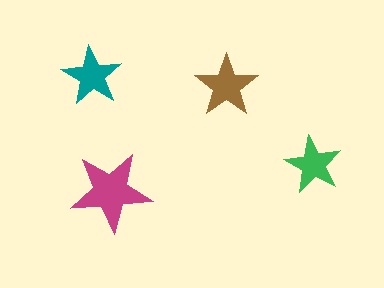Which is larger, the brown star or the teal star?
The brown one.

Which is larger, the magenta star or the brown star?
The magenta one.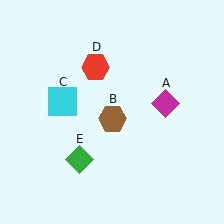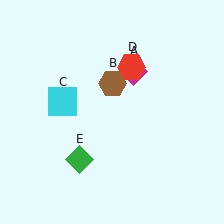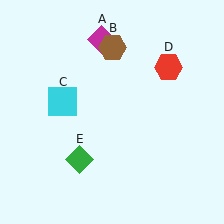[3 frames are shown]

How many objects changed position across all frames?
3 objects changed position: magenta diamond (object A), brown hexagon (object B), red hexagon (object D).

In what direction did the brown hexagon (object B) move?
The brown hexagon (object B) moved up.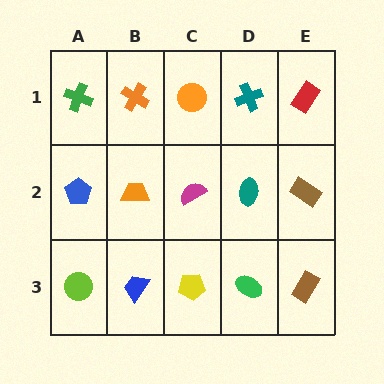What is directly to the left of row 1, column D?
An orange circle.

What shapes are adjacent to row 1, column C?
A magenta semicircle (row 2, column C), an orange cross (row 1, column B), a teal cross (row 1, column D).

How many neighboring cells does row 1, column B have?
3.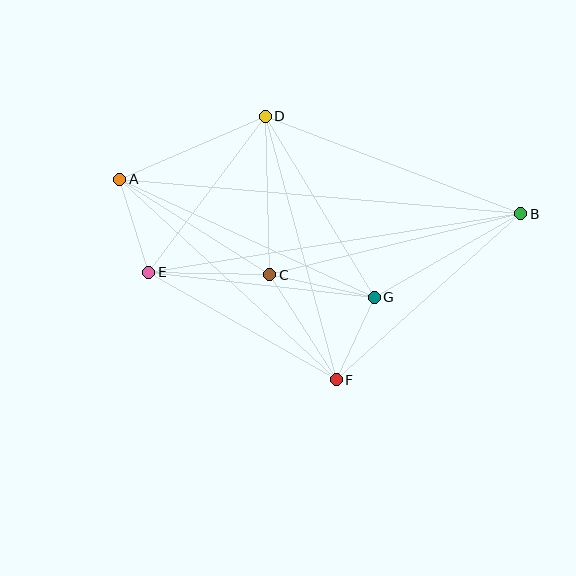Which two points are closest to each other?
Points F and G are closest to each other.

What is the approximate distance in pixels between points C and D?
The distance between C and D is approximately 159 pixels.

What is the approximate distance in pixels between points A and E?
The distance between A and E is approximately 97 pixels.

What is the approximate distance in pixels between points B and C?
The distance between B and C is approximately 258 pixels.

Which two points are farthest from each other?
Points A and B are farthest from each other.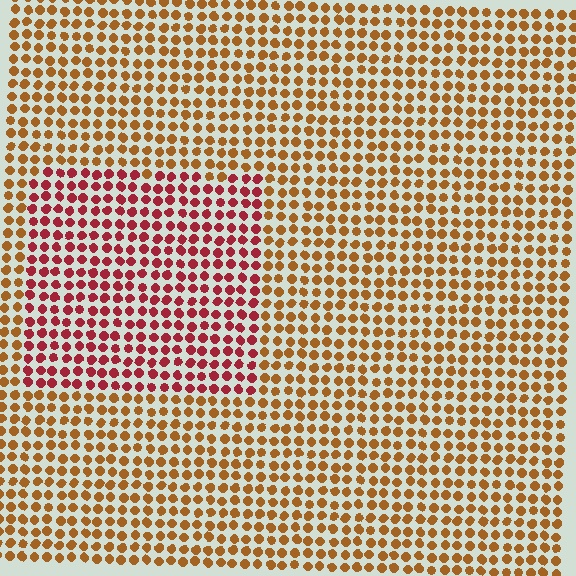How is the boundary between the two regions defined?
The boundary is defined purely by a slight shift in hue (about 40 degrees). Spacing, size, and orientation are identical on both sides.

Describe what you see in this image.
The image is filled with small brown elements in a uniform arrangement. A rectangle-shaped region is visible where the elements are tinted to a slightly different hue, forming a subtle color boundary.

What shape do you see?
I see a rectangle.